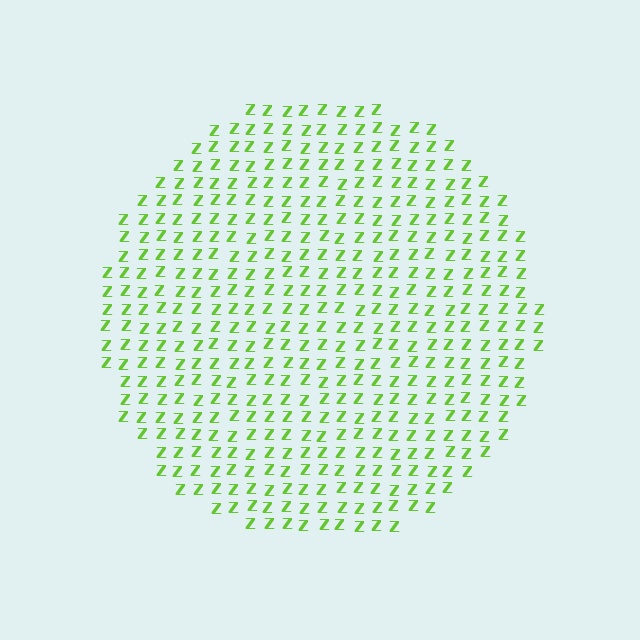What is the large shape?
The large shape is a circle.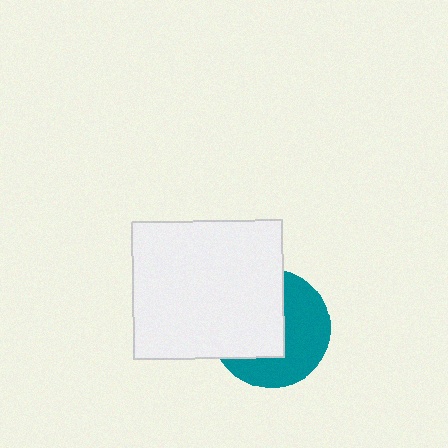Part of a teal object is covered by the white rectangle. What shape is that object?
It is a circle.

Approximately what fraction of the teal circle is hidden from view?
Roughly 52% of the teal circle is hidden behind the white rectangle.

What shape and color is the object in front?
The object in front is a white rectangle.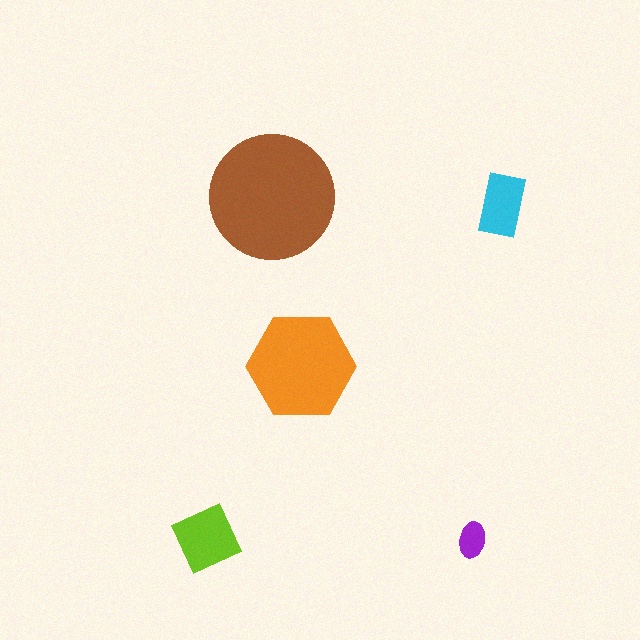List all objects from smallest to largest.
The purple ellipse, the cyan rectangle, the lime diamond, the orange hexagon, the brown circle.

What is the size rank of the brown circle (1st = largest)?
1st.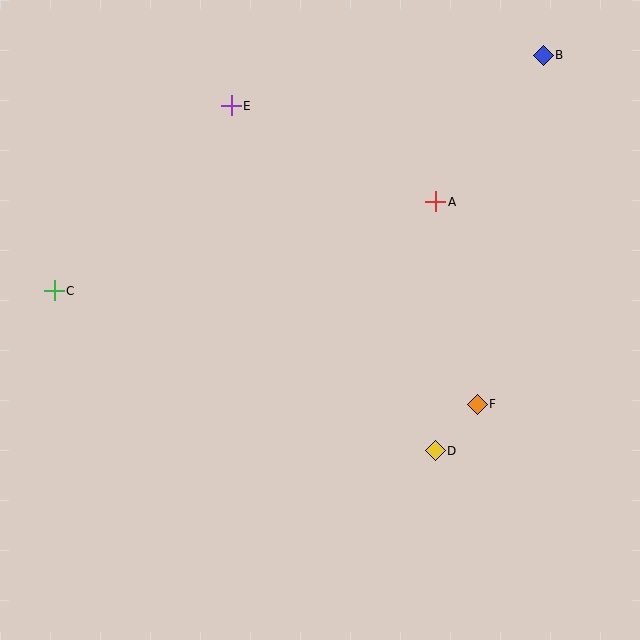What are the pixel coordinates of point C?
Point C is at (54, 291).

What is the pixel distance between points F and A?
The distance between F and A is 207 pixels.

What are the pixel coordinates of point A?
Point A is at (436, 202).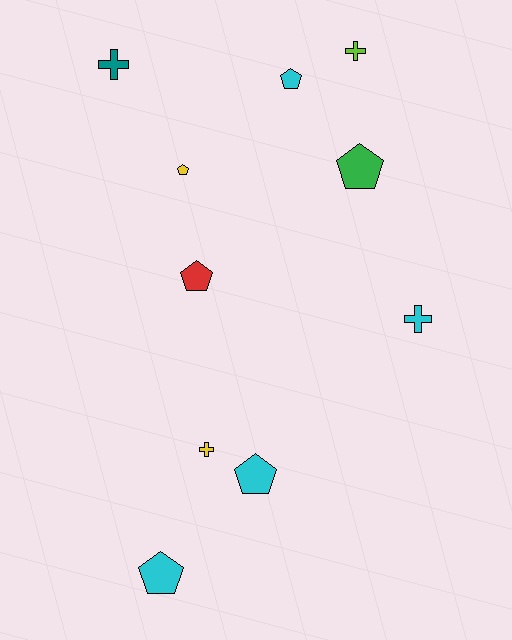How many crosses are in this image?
There are 4 crosses.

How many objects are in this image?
There are 10 objects.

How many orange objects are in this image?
There are no orange objects.